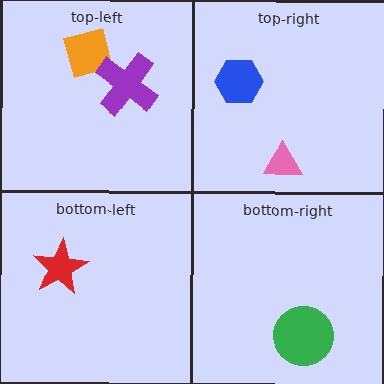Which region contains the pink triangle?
The top-right region.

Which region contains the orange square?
The top-left region.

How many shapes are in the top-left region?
2.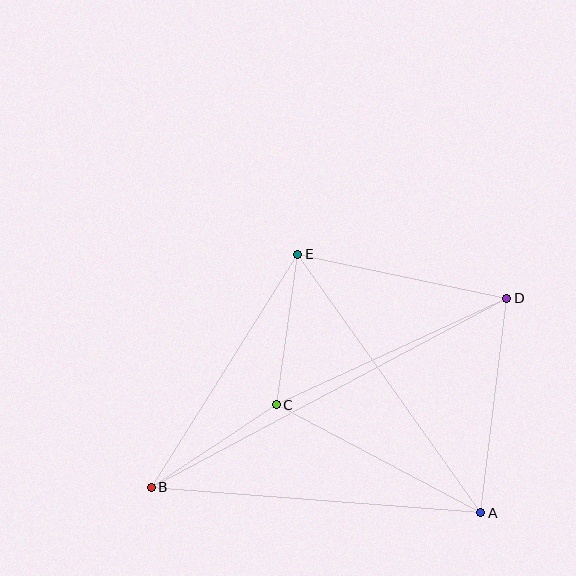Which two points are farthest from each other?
Points B and D are farthest from each other.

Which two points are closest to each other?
Points B and C are closest to each other.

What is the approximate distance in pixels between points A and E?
The distance between A and E is approximately 317 pixels.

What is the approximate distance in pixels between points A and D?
The distance between A and D is approximately 216 pixels.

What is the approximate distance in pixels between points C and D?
The distance between C and D is approximately 254 pixels.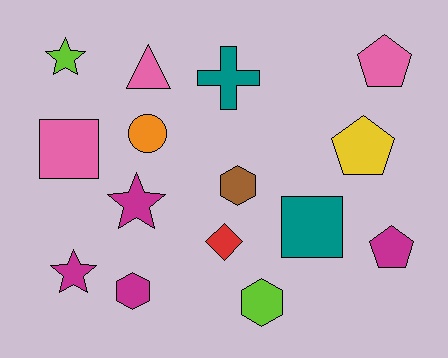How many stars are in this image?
There are 3 stars.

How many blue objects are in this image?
There are no blue objects.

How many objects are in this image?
There are 15 objects.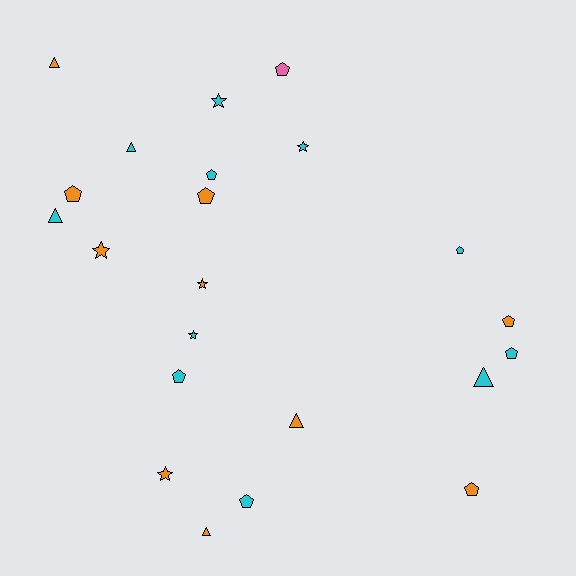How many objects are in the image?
There are 22 objects.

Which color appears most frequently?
Cyan, with 11 objects.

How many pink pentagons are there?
There is 1 pink pentagon.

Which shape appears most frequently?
Pentagon, with 10 objects.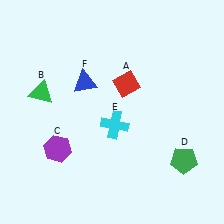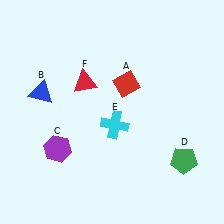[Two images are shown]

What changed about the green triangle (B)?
In Image 1, B is green. In Image 2, it changed to blue.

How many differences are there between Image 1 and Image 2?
There are 2 differences between the two images.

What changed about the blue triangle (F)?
In Image 1, F is blue. In Image 2, it changed to red.